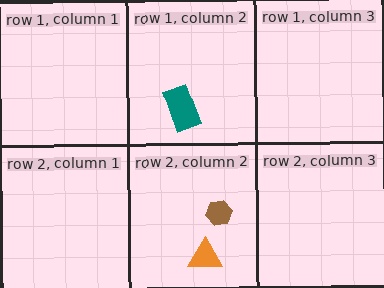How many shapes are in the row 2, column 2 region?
2.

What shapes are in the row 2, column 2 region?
The orange triangle, the brown hexagon.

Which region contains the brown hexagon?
The row 2, column 2 region.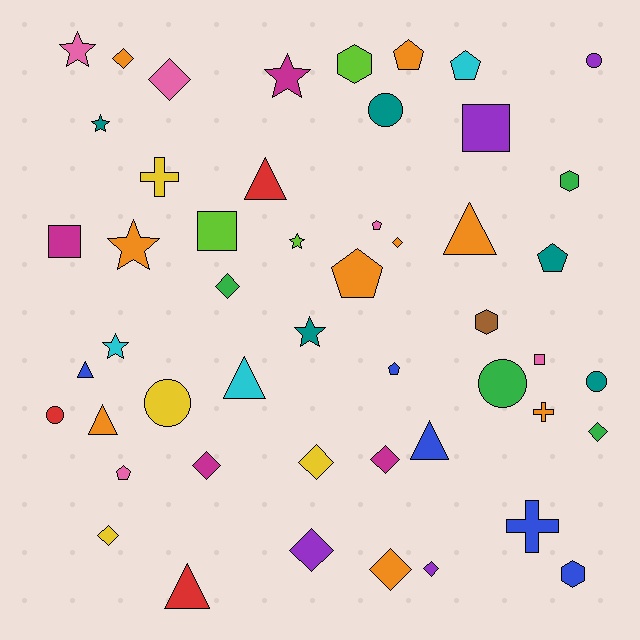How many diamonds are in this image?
There are 12 diamonds.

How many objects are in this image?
There are 50 objects.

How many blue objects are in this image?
There are 5 blue objects.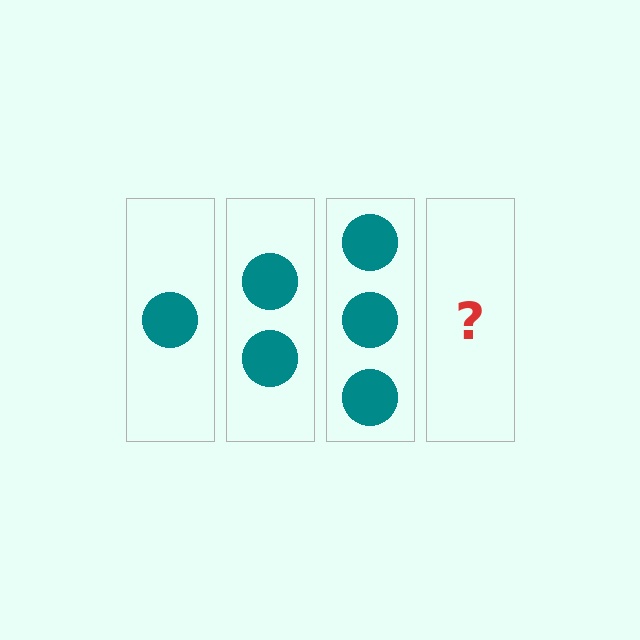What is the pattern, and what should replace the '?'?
The pattern is that each step adds one more circle. The '?' should be 4 circles.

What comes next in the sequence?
The next element should be 4 circles.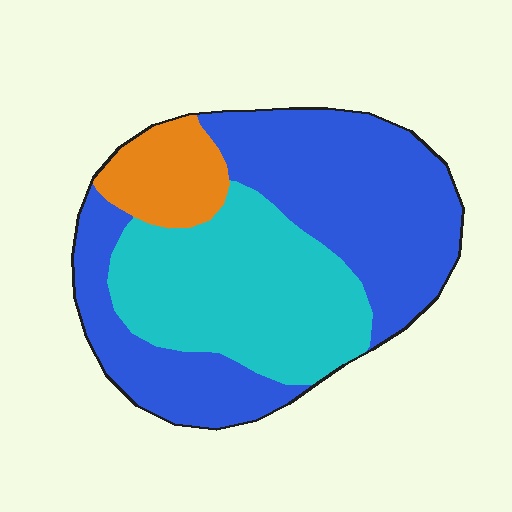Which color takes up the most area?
Blue, at roughly 55%.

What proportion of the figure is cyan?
Cyan takes up between a third and a half of the figure.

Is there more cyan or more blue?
Blue.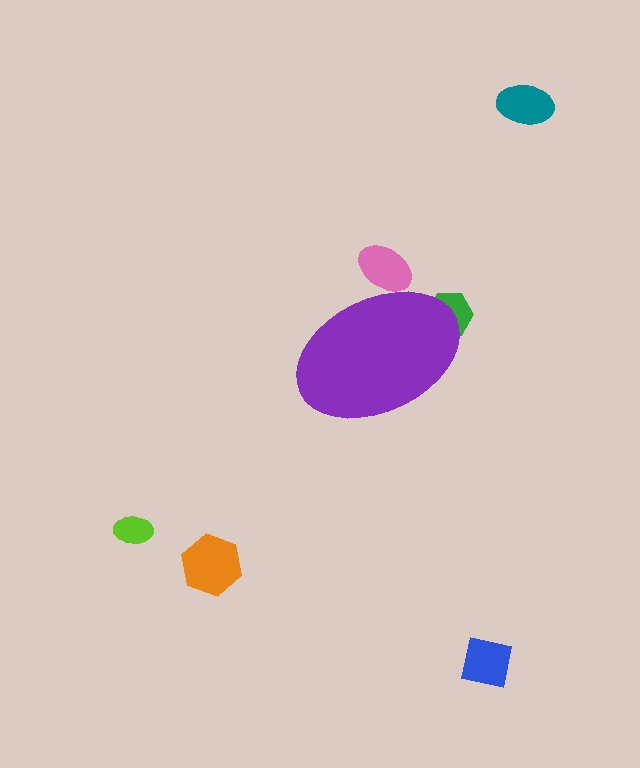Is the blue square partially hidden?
No, the blue square is fully visible.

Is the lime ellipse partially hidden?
No, the lime ellipse is fully visible.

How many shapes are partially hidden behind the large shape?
2 shapes are partially hidden.